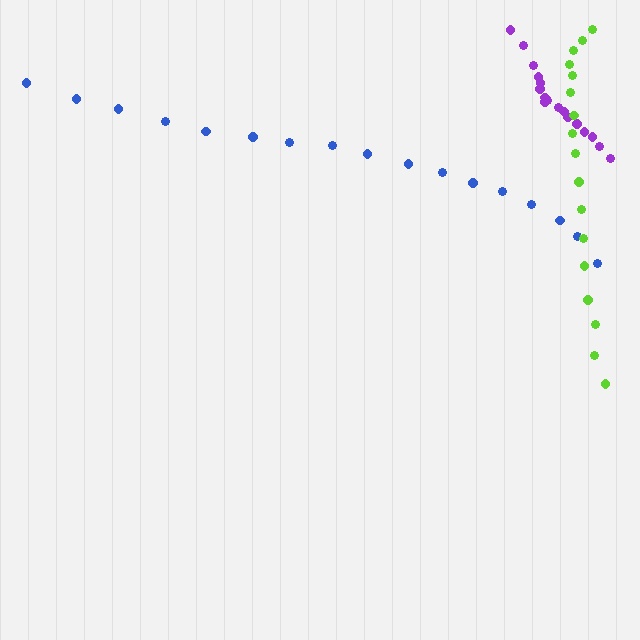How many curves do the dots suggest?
There are 3 distinct paths.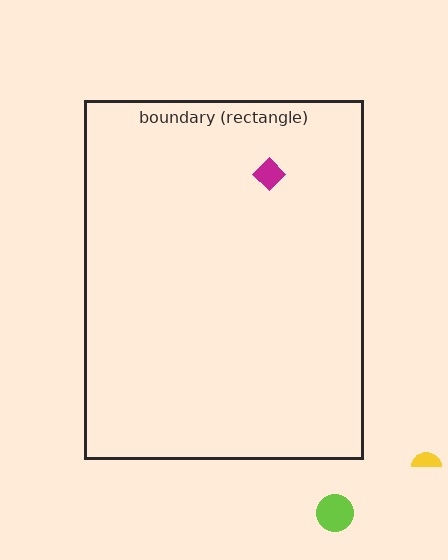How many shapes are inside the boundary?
1 inside, 2 outside.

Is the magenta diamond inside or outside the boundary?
Inside.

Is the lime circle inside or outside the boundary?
Outside.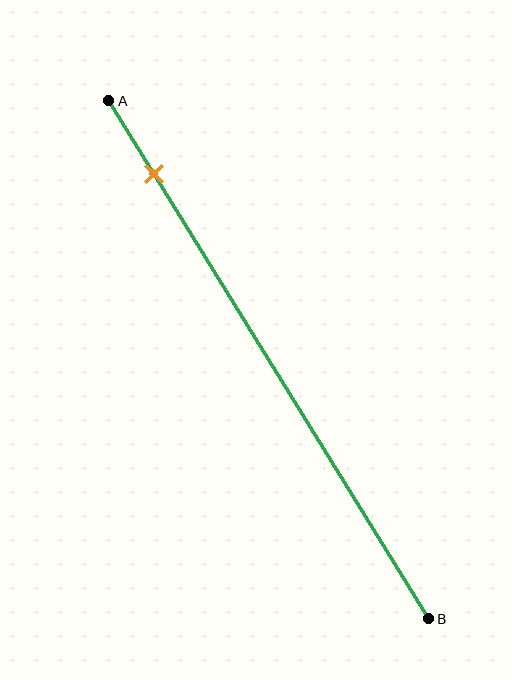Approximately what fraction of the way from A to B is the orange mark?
The orange mark is approximately 15% of the way from A to B.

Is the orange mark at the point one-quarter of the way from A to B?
No, the mark is at about 15% from A, not at the 25% one-quarter point.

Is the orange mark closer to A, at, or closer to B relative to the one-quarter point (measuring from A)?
The orange mark is closer to point A than the one-quarter point of segment AB.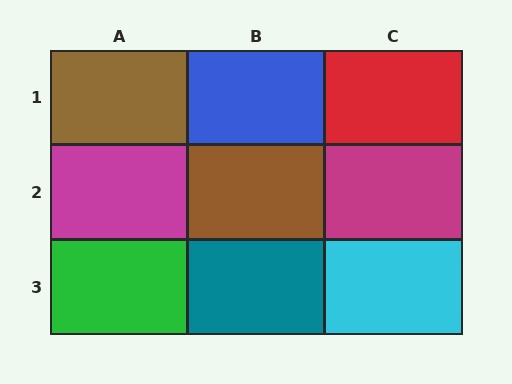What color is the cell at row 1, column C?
Red.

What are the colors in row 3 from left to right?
Green, teal, cyan.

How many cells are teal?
1 cell is teal.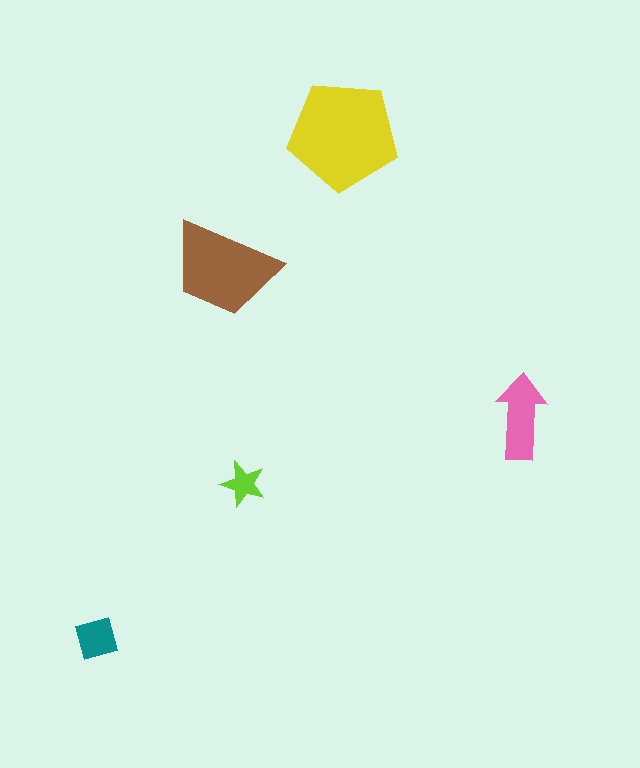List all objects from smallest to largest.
The lime star, the teal square, the pink arrow, the brown trapezoid, the yellow pentagon.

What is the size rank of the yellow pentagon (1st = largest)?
1st.